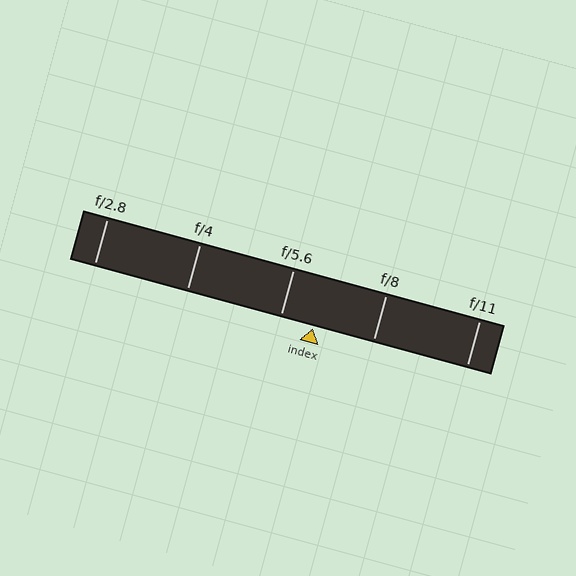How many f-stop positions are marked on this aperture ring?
There are 5 f-stop positions marked.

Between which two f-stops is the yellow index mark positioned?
The index mark is between f/5.6 and f/8.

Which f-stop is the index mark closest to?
The index mark is closest to f/5.6.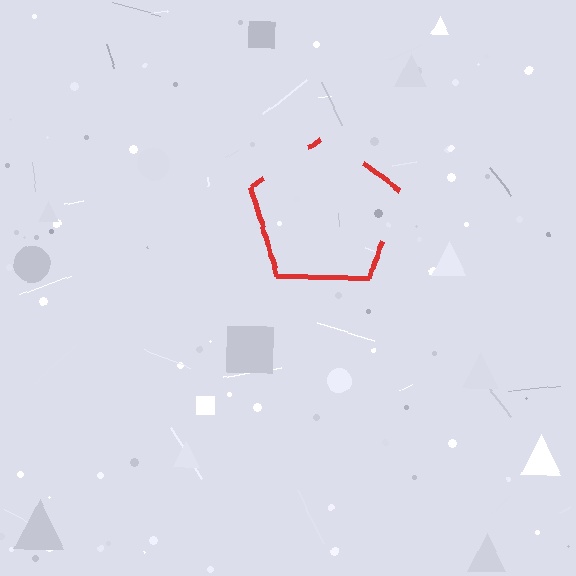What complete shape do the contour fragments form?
The contour fragments form a pentagon.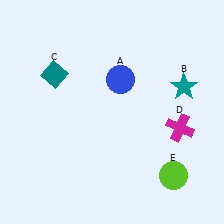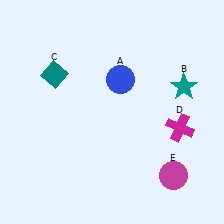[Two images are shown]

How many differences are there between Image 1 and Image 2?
There is 1 difference between the two images.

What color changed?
The circle (E) changed from lime in Image 1 to magenta in Image 2.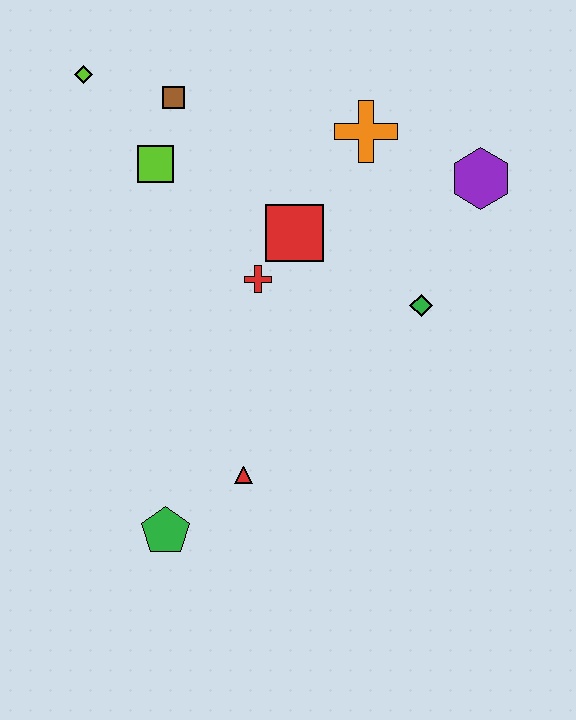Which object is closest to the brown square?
The lime square is closest to the brown square.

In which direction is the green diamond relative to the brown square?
The green diamond is to the right of the brown square.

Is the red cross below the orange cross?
Yes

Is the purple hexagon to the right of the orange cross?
Yes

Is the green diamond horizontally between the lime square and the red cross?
No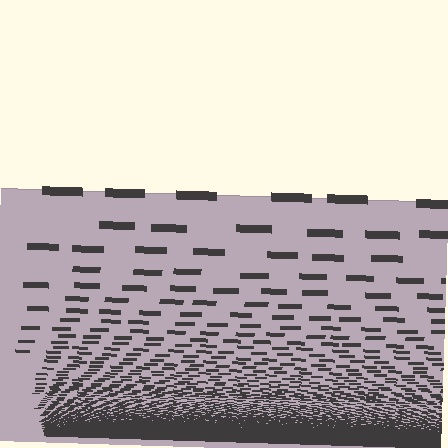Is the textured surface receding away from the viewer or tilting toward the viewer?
The surface appears to tilt toward the viewer. Texture elements get larger and sparser toward the top.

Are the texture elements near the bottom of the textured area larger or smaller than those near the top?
Smaller. The gradient is inverted — elements near the bottom are smaller and denser.